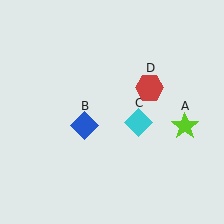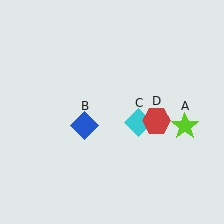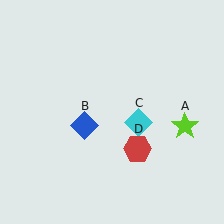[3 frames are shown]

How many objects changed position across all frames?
1 object changed position: red hexagon (object D).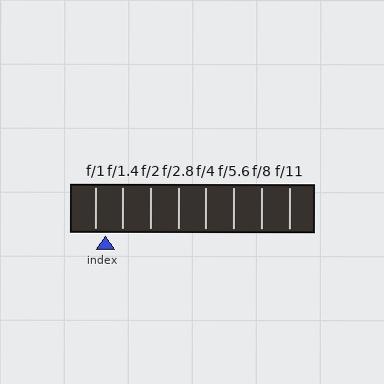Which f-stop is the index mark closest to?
The index mark is closest to f/1.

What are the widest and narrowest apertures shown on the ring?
The widest aperture shown is f/1 and the narrowest is f/11.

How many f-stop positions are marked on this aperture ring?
There are 8 f-stop positions marked.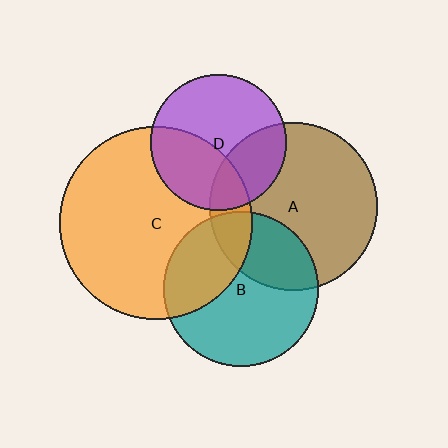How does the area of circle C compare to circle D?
Approximately 2.0 times.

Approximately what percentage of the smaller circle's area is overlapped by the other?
Approximately 30%.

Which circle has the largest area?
Circle C (orange).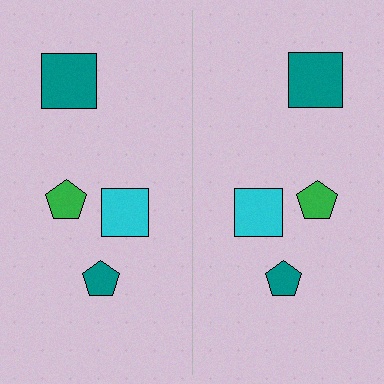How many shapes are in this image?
There are 8 shapes in this image.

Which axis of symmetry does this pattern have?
The pattern has a vertical axis of symmetry running through the center of the image.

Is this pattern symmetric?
Yes, this pattern has bilateral (reflection) symmetry.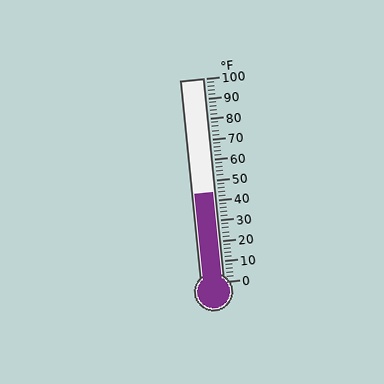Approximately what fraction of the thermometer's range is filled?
The thermometer is filled to approximately 45% of its range.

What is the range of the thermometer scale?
The thermometer scale ranges from 0°F to 100°F.